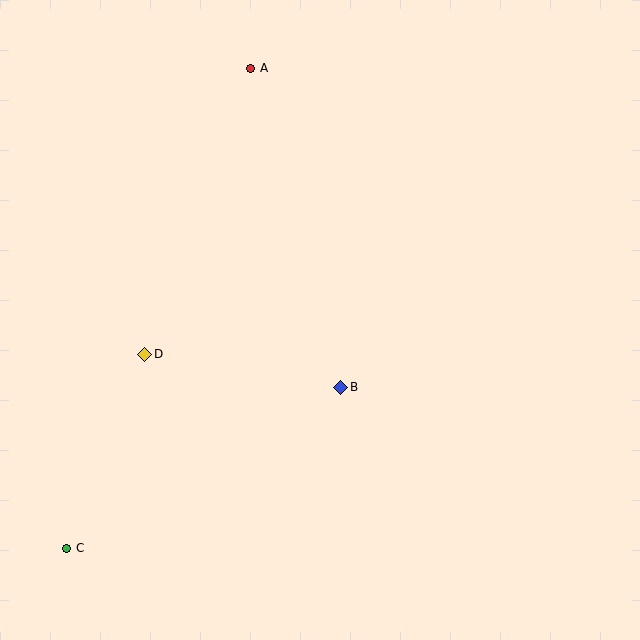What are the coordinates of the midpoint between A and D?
The midpoint between A and D is at (198, 211).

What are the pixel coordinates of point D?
Point D is at (145, 354).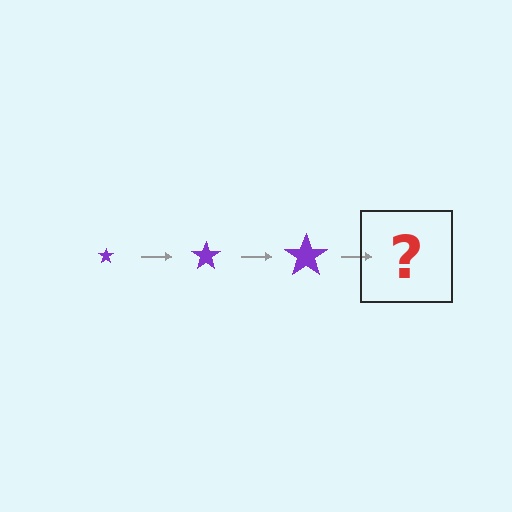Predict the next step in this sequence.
The next step is a purple star, larger than the previous one.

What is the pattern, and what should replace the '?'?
The pattern is that the star gets progressively larger each step. The '?' should be a purple star, larger than the previous one.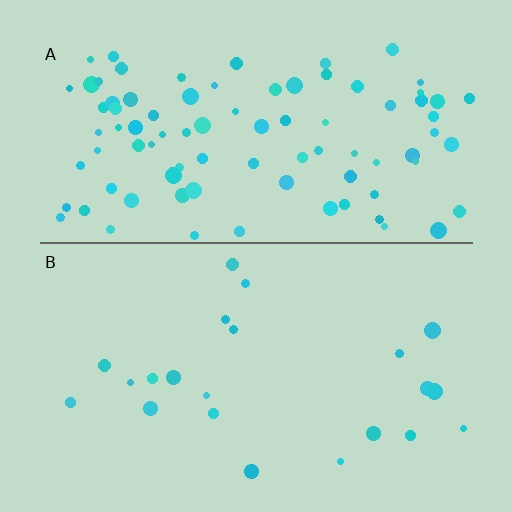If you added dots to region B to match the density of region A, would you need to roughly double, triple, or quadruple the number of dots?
Approximately quadruple.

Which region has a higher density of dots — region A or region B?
A (the top).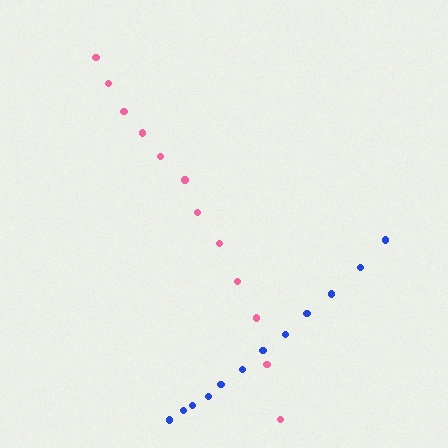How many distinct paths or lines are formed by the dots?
There are 2 distinct paths.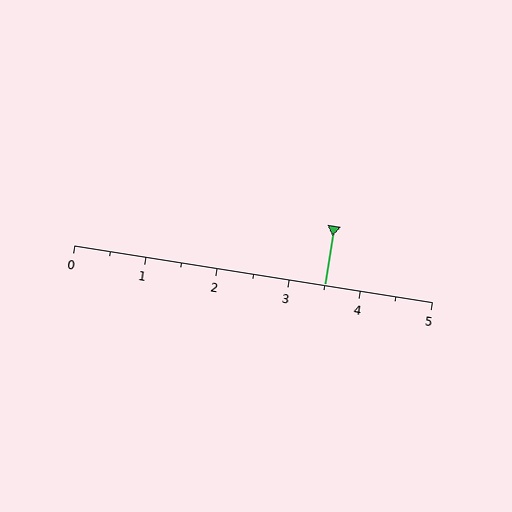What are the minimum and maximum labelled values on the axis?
The axis runs from 0 to 5.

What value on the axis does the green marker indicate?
The marker indicates approximately 3.5.